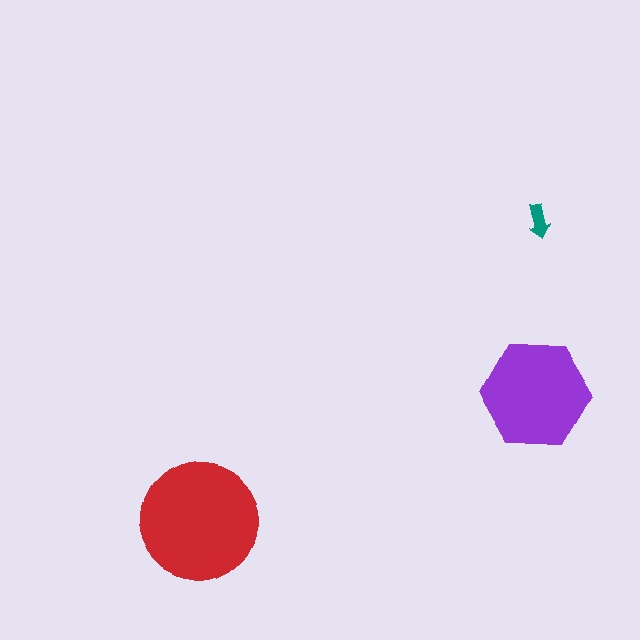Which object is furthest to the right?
The purple hexagon is rightmost.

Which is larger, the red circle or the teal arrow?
The red circle.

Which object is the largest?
The red circle.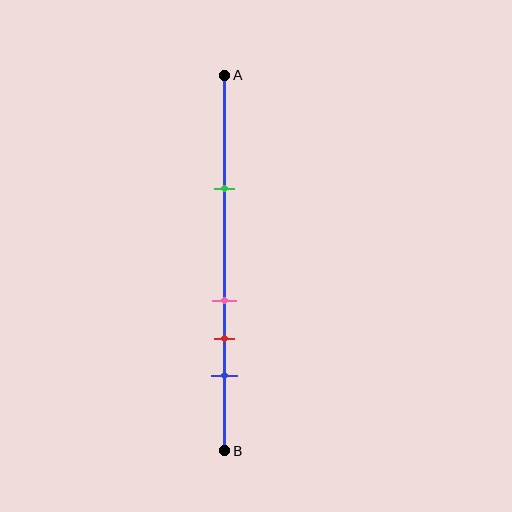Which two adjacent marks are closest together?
The pink and red marks are the closest adjacent pair.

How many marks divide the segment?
There are 4 marks dividing the segment.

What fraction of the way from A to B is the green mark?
The green mark is approximately 30% (0.3) of the way from A to B.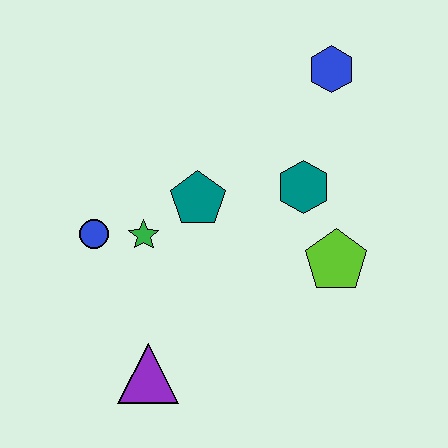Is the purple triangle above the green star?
No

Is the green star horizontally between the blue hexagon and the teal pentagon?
No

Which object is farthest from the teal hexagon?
The purple triangle is farthest from the teal hexagon.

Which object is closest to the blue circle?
The green star is closest to the blue circle.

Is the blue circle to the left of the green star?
Yes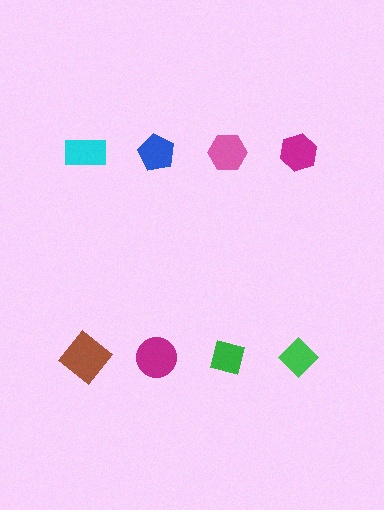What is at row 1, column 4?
A magenta hexagon.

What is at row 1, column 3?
A pink hexagon.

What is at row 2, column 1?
A brown diamond.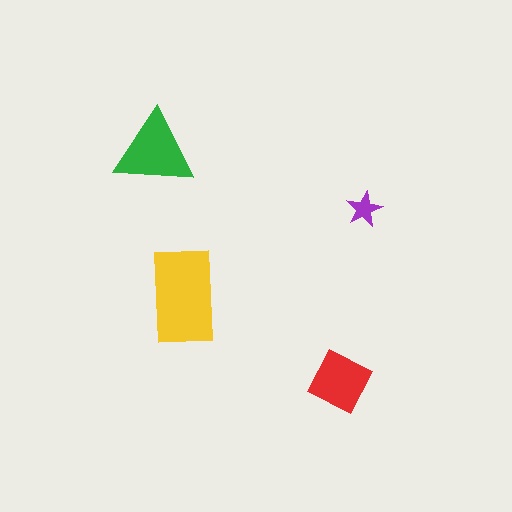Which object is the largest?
The yellow rectangle.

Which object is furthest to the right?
The purple star is rightmost.